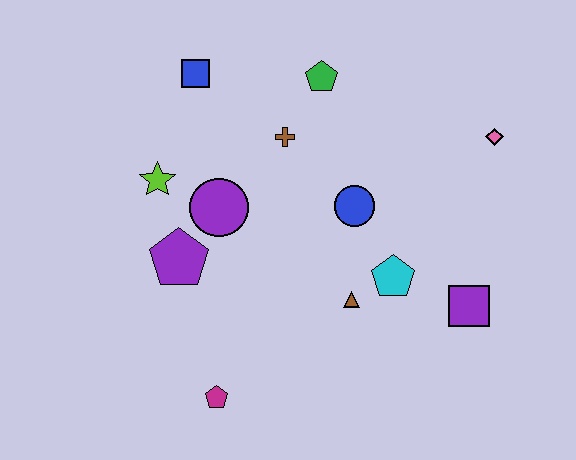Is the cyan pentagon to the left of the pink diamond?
Yes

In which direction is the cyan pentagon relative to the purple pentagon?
The cyan pentagon is to the right of the purple pentagon.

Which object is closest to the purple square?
The cyan pentagon is closest to the purple square.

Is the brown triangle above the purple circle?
No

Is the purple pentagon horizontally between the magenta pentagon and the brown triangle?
No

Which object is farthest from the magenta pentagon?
The pink diamond is farthest from the magenta pentagon.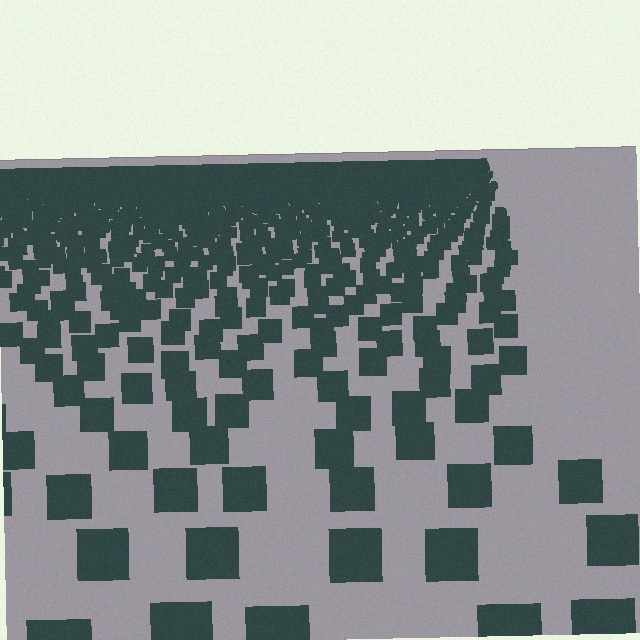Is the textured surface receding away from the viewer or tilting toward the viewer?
The surface is receding away from the viewer. Texture elements get smaller and denser toward the top.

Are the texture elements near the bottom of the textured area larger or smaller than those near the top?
Larger. Near the bottom, elements are closer to the viewer and appear at a bigger on-screen size.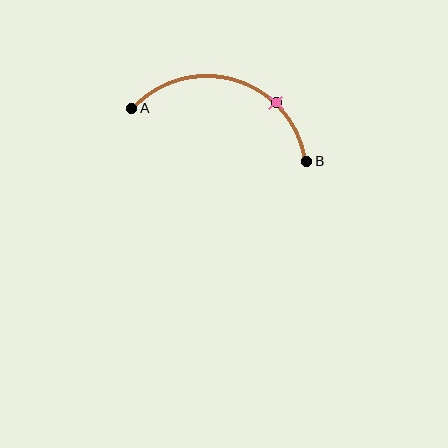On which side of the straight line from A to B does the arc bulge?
The arc bulges above the straight line connecting A and B.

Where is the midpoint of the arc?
The arc midpoint is the point on the curve farthest from the straight line joining A and B. It sits above that line.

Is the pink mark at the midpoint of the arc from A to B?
No. The pink mark lies on the arc but is closer to endpoint B. The arc midpoint would be at the point on the curve equidistant along the arc from both A and B.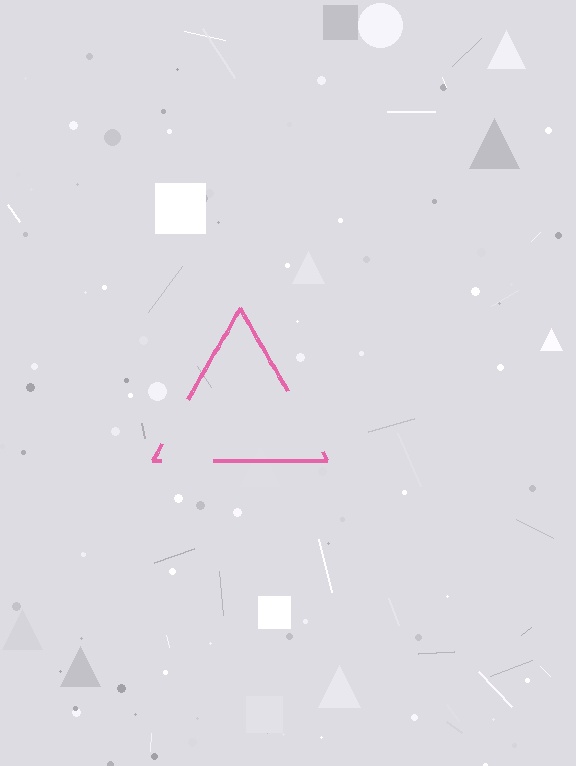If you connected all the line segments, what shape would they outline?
They would outline a triangle.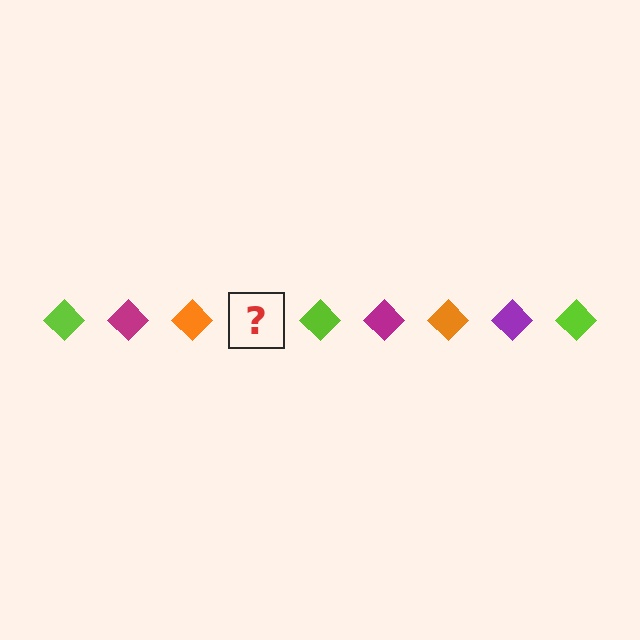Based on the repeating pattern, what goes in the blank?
The blank should be a purple diamond.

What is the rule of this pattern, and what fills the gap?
The rule is that the pattern cycles through lime, magenta, orange, purple diamonds. The gap should be filled with a purple diamond.